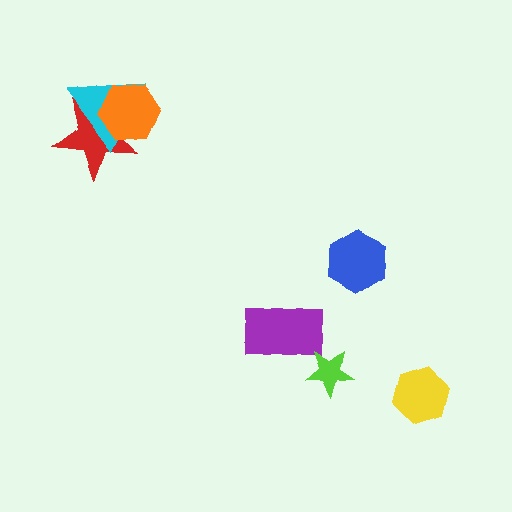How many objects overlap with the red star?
2 objects overlap with the red star.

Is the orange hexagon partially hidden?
No, no other shape covers it.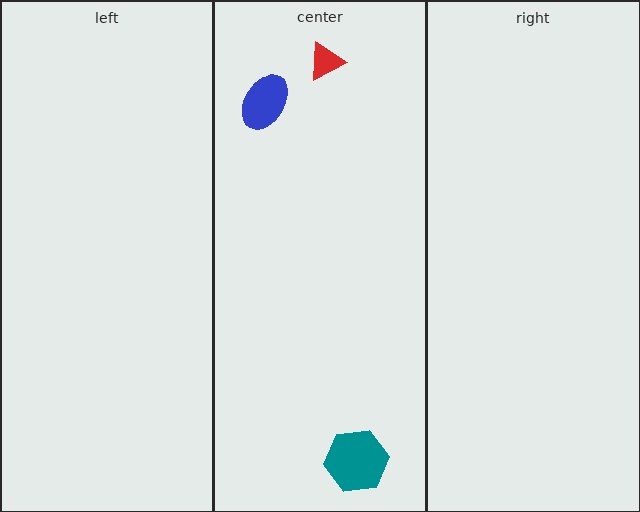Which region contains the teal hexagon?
The center region.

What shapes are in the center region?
The blue ellipse, the teal hexagon, the red triangle.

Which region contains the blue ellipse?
The center region.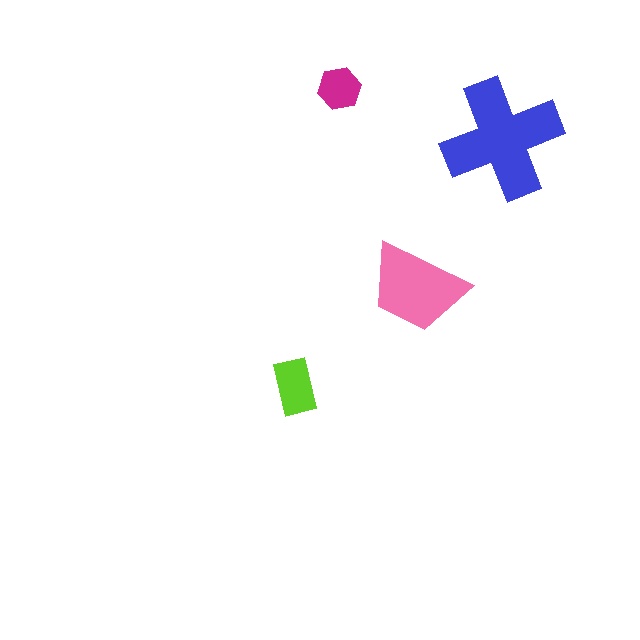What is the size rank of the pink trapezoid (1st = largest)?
2nd.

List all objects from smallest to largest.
The magenta hexagon, the lime rectangle, the pink trapezoid, the blue cross.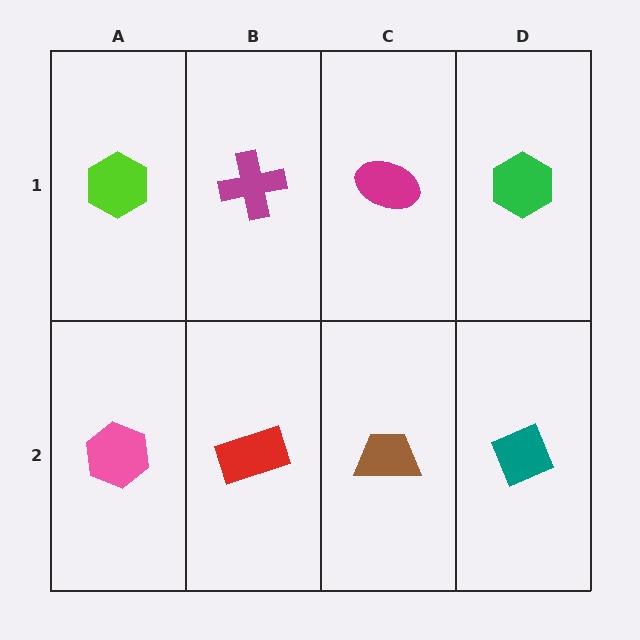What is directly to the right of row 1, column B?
A magenta ellipse.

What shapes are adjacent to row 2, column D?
A green hexagon (row 1, column D), a brown trapezoid (row 2, column C).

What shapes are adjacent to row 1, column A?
A pink hexagon (row 2, column A), a magenta cross (row 1, column B).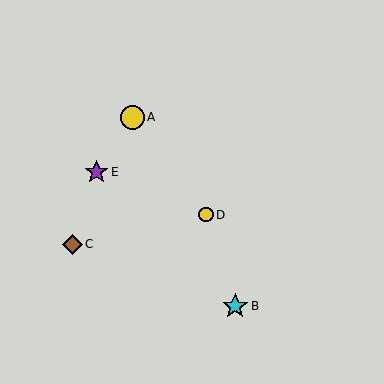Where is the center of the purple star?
The center of the purple star is at (97, 172).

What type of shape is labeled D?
Shape D is a yellow circle.